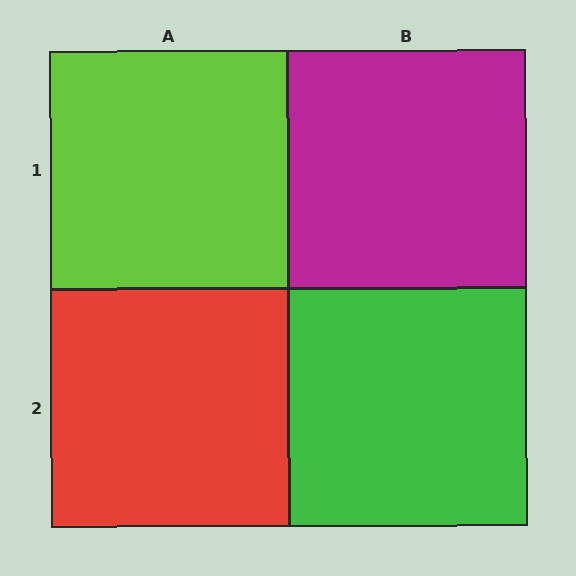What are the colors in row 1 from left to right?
Lime, magenta.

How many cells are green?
1 cell is green.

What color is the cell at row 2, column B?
Green.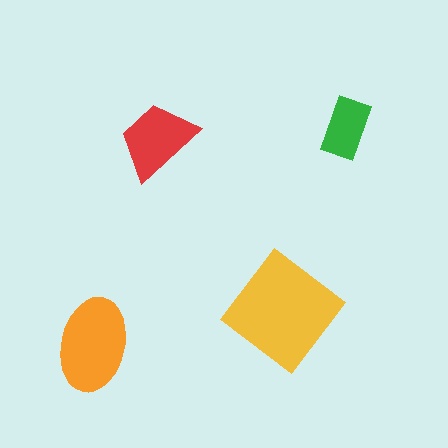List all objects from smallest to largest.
The green rectangle, the red trapezoid, the orange ellipse, the yellow diamond.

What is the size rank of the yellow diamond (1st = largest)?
1st.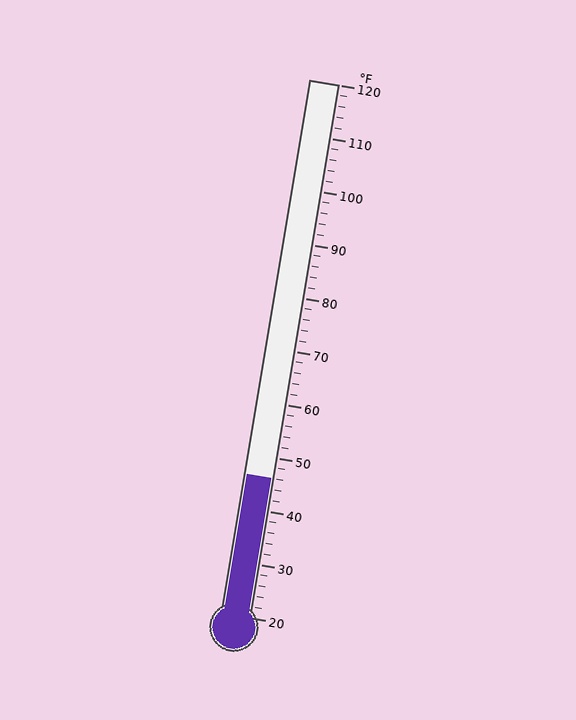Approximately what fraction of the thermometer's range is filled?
The thermometer is filled to approximately 25% of its range.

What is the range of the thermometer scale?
The thermometer scale ranges from 20°F to 120°F.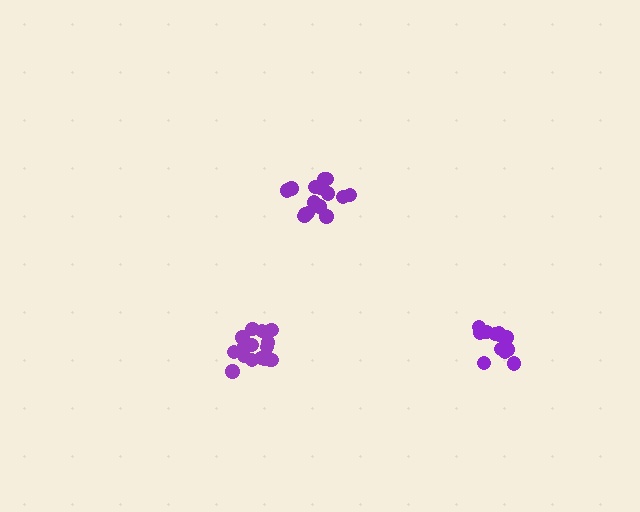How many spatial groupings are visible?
There are 3 spatial groupings.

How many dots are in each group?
Group 1: 15 dots, Group 2: 16 dots, Group 3: 12 dots (43 total).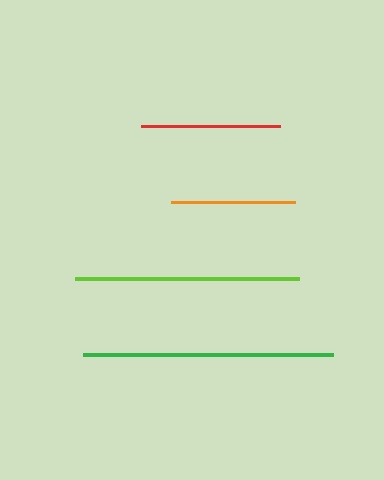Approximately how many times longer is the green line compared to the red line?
The green line is approximately 1.8 times the length of the red line.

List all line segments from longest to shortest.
From longest to shortest: green, lime, red, orange.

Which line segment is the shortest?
The orange line is the shortest at approximately 124 pixels.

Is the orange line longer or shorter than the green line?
The green line is longer than the orange line.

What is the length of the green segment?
The green segment is approximately 250 pixels long.